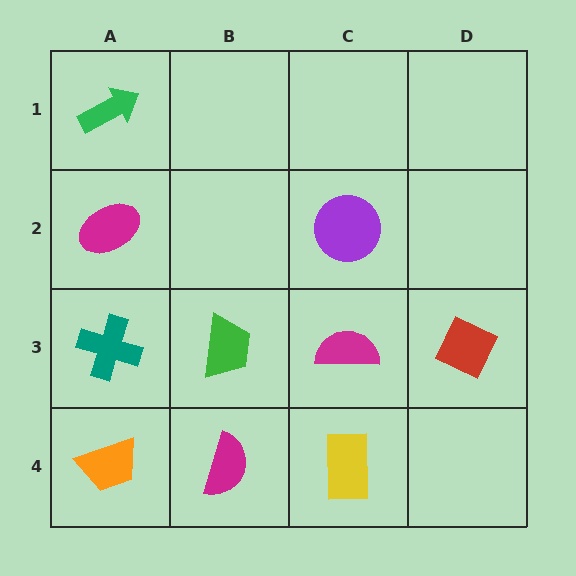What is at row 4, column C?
A yellow rectangle.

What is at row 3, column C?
A magenta semicircle.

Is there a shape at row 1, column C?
No, that cell is empty.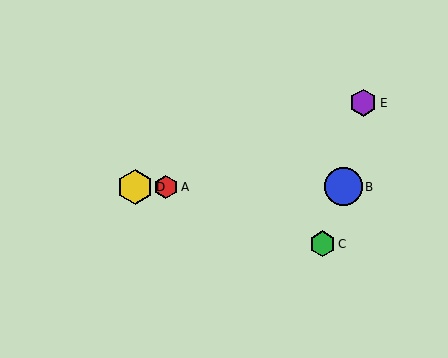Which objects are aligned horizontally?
Objects A, B, D are aligned horizontally.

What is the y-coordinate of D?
Object D is at y≈187.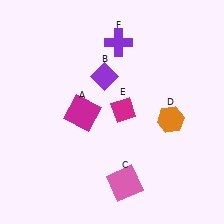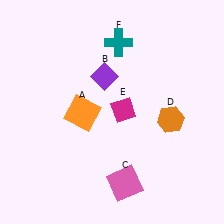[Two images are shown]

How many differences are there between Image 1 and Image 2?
There are 2 differences between the two images.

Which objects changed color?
A changed from magenta to orange. F changed from purple to teal.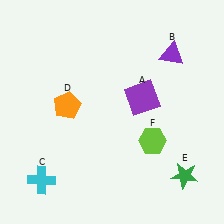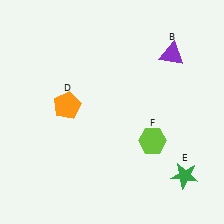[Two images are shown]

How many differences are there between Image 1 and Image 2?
There are 2 differences between the two images.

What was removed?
The purple square (A), the cyan cross (C) were removed in Image 2.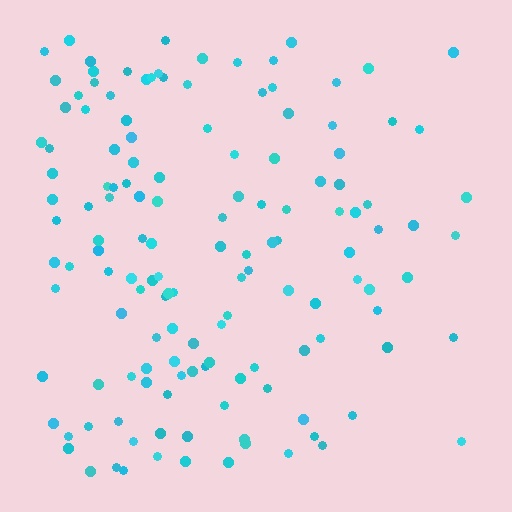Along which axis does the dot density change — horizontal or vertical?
Horizontal.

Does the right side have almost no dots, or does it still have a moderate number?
Still a moderate number, just noticeably fewer than the left.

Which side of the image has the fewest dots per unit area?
The right.